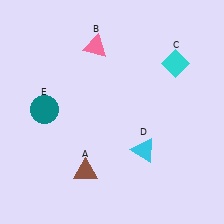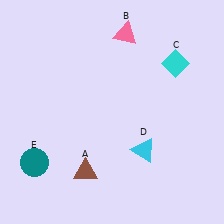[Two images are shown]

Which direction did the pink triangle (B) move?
The pink triangle (B) moved right.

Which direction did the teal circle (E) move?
The teal circle (E) moved down.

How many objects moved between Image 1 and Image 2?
2 objects moved between the two images.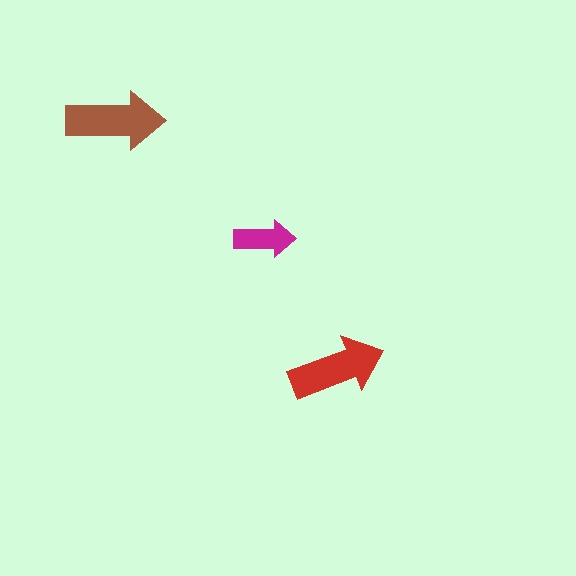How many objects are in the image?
There are 3 objects in the image.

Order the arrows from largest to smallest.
the brown one, the red one, the magenta one.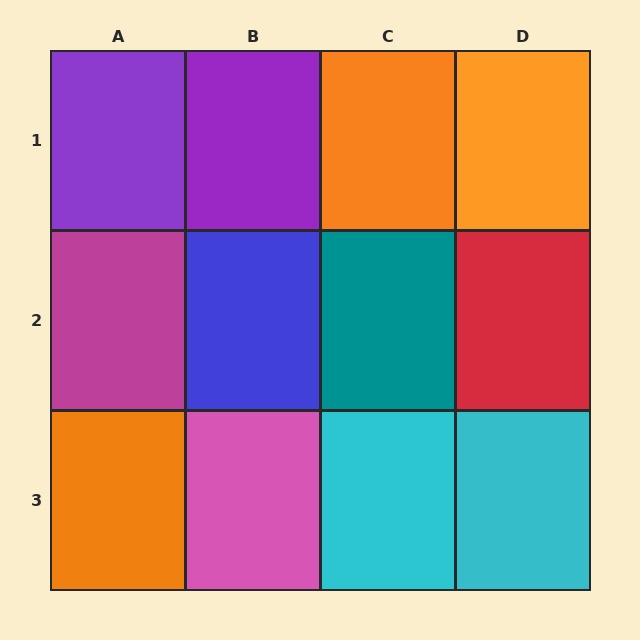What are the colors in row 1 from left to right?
Purple, purple, orange, orange.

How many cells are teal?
1 cell is teal.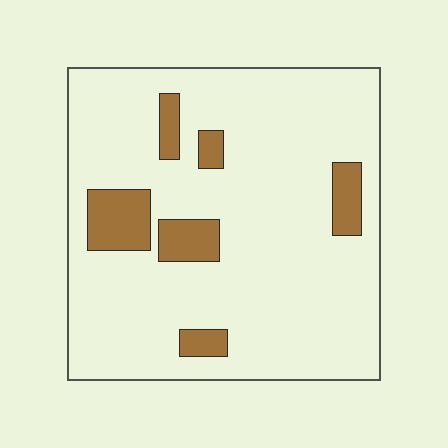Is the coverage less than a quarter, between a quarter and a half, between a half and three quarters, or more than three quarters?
Less than a quarter.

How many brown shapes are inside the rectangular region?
6.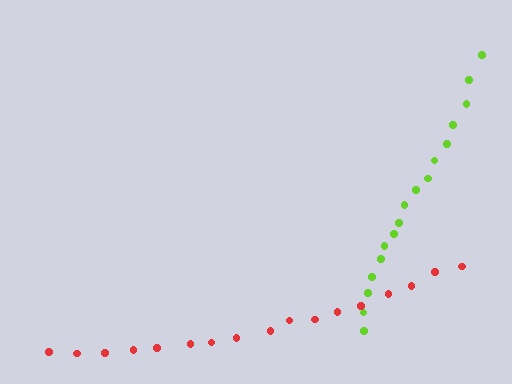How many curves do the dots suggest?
There are 2 distinct paths.